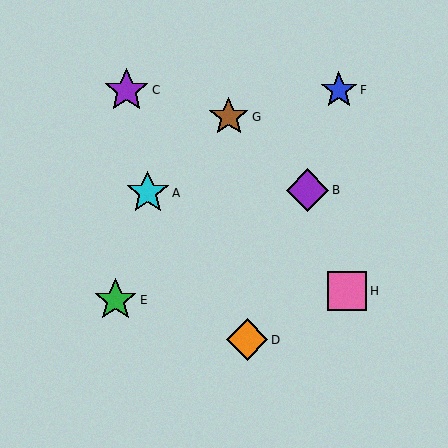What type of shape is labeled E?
Shape E is a green star.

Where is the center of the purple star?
The center of the purple star is at (127, 90).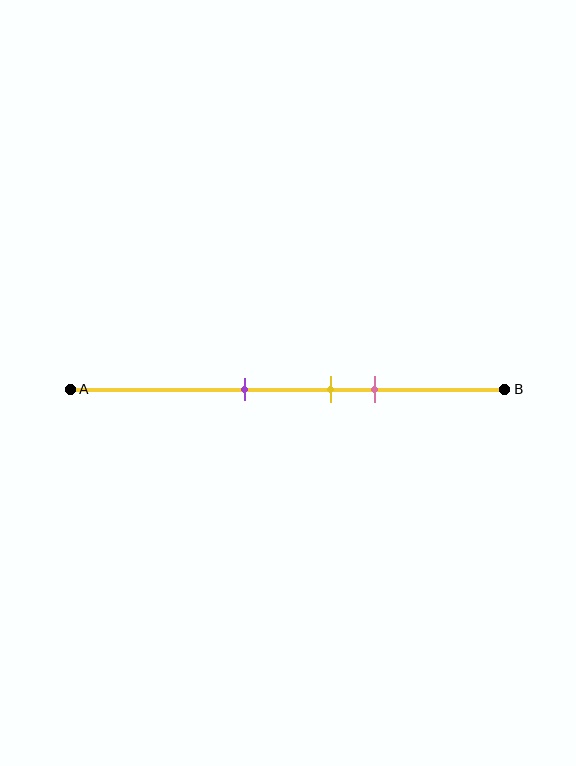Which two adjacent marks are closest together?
The yellow and pink marks are the closest adjacent pair.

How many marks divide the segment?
There are 3 marks dividing the segment.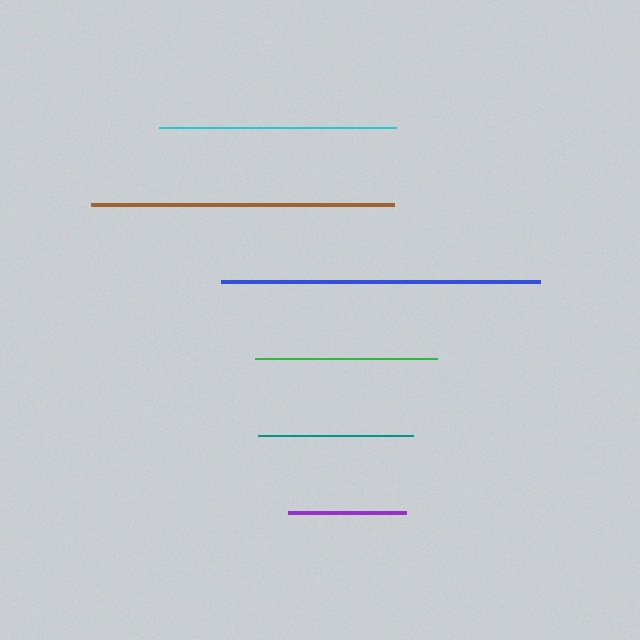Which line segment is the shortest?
The purple line is the shortest at approximately 119 pixels.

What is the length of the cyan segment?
The cyan segment is approximately 237 pixels long.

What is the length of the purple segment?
The purple segment is approximately 119 pixels long.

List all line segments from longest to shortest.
From longest to shortest: blue, brown, cyan, green, teal, purple.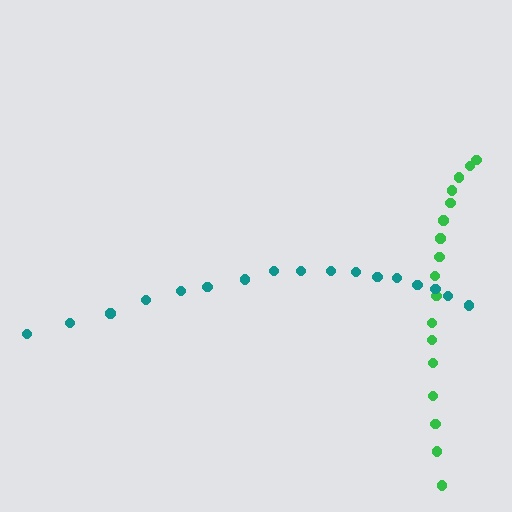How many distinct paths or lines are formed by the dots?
There are 2 distinct paths.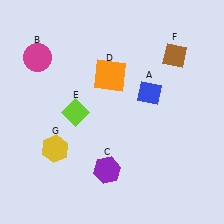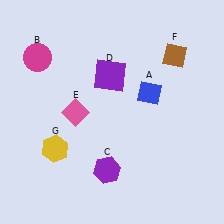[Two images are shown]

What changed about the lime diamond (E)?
In Image 1, E is lime. In Image 2, it changed to pink.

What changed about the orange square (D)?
In Image 1, D is orange. In Image 2, it changed to purple.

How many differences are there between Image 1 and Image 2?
There are 2 differences between the two images.